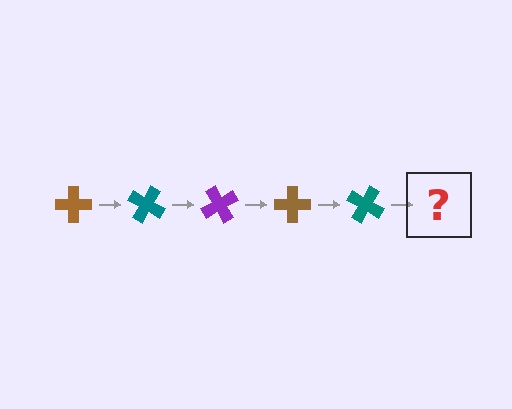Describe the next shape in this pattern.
It should be a purple cross, rotated 150 degrees from the start.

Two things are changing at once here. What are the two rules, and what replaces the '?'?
The two rules are that it rotates 30 degrees each step and the color cycles through brown, teal, and purple. The '?' should be a purple cross, rotated 150 degrees from the start.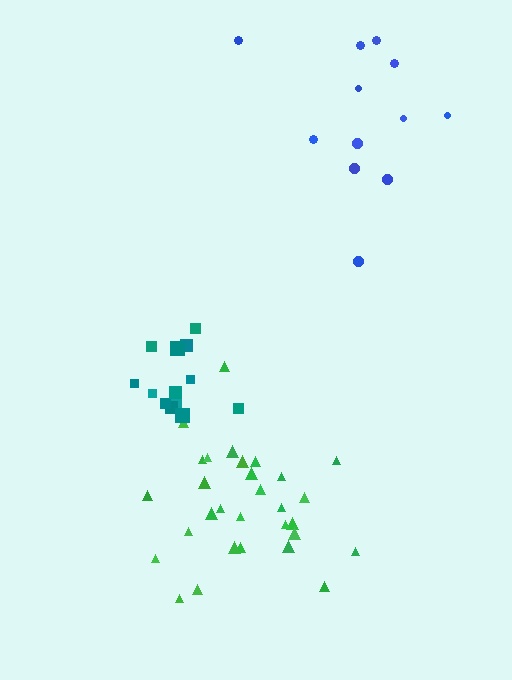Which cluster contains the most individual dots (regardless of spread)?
Green (30).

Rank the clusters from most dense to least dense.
green, teal, blue.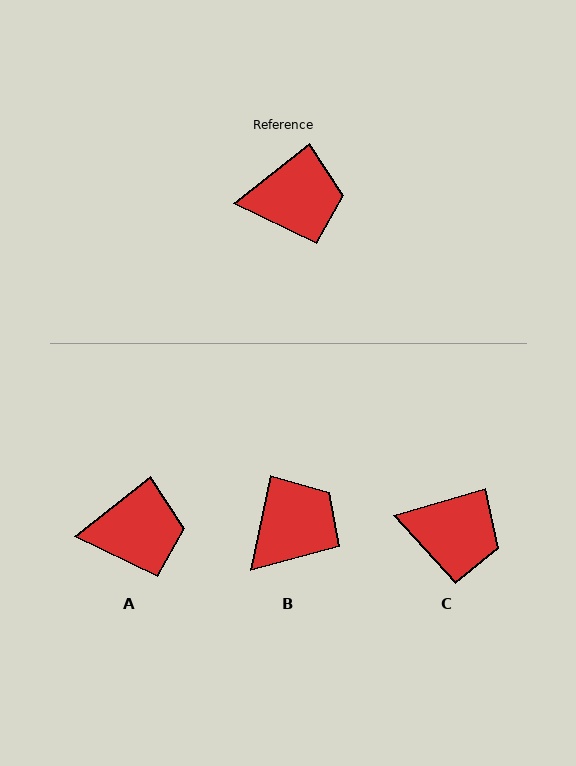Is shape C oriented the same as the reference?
No, it is off by about 22 degrees.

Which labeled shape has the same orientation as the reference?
A.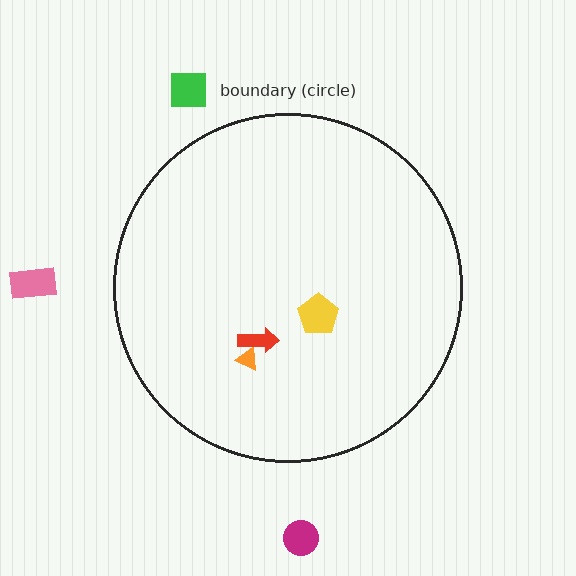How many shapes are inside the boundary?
3 inside, 3 outside.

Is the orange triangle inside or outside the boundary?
Inside.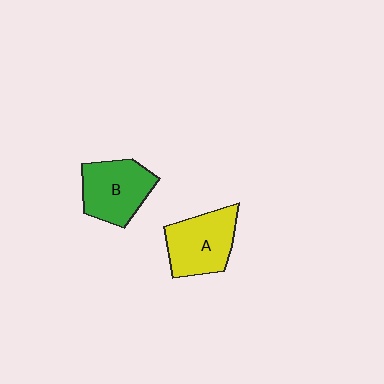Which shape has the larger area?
Shape A (yellow).